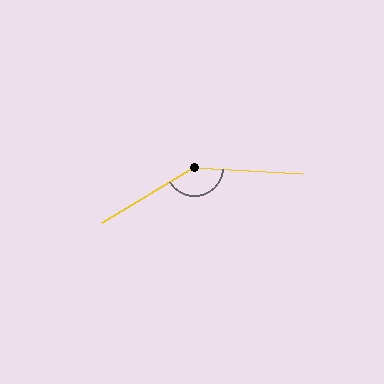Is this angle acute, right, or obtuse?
It is obtuse.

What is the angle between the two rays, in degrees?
Approximately 145 degrees.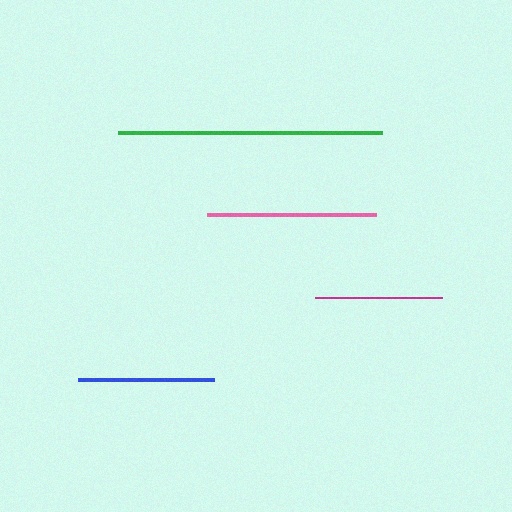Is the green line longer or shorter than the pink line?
The green line is longer than the pink line.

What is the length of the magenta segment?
The magenta segment is approximately 127 pixels long.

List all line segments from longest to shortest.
From longest to shortest: green, pink, blue, magenta.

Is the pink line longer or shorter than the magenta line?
The pink line is longer than the magenta line.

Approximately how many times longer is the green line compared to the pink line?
The green line is approximately 1.6 times the length of the pink line.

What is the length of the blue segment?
The blue segment is approximately 135 pixels long.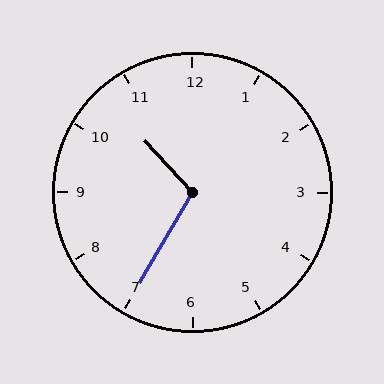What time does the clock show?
10:35.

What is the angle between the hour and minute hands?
Approximately 108 degrees.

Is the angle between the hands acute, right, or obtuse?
It is obtuse.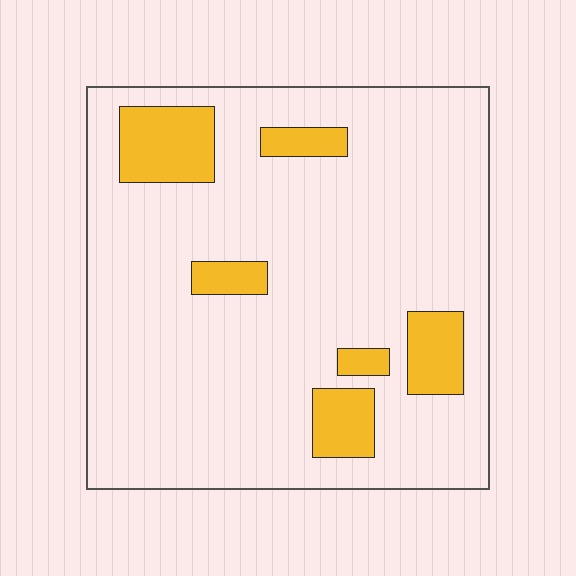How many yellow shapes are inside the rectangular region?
6.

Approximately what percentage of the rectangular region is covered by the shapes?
Approximately 15%.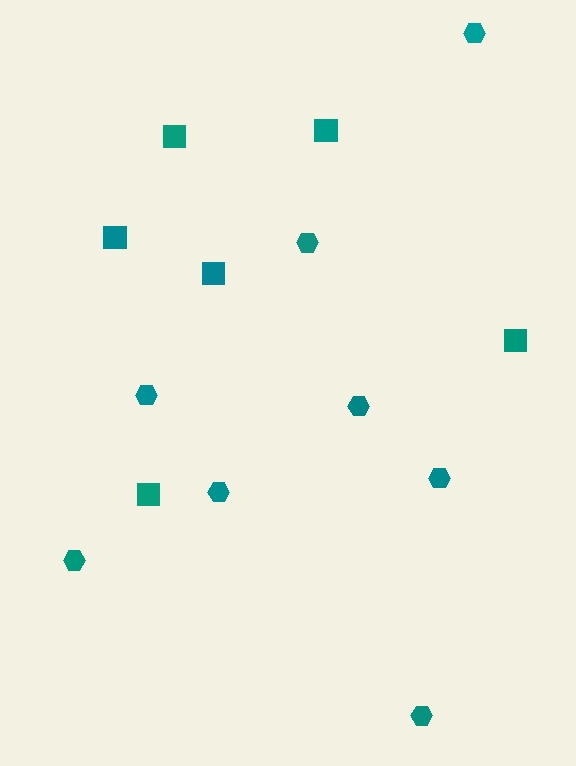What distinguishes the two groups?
There are 2 groups: one group of hexagons (8) and one group of squares (6).